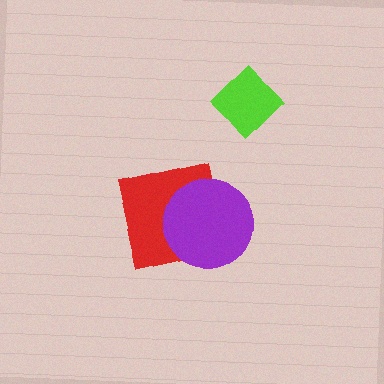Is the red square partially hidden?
Yes, it is partially covered by another shape.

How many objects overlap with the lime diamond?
0 objects overlap with the lime diamond.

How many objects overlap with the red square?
1 object overlaps with the red square.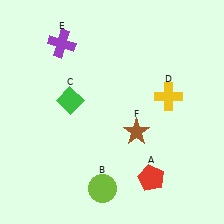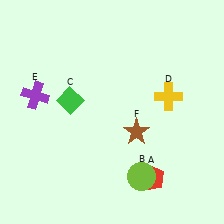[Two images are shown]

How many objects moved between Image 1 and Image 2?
2 objects moved between the two images.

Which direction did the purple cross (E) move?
The purple cross (E) moved down.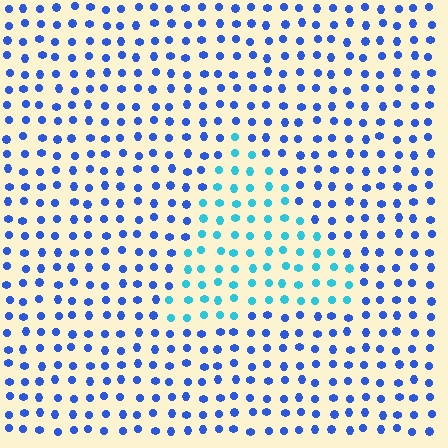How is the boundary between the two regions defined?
The boundary is defined purely by a slight shift in hue (about 38 degrees). Spacing, size, and orientation are identical on both sides.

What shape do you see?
I see a triangle.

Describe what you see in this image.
The image is filled with small blue elements in a uniform arrangement. A triangle-shaped region is visible where the elements are tinted to a slightly different hue, forming a subtle color boundary.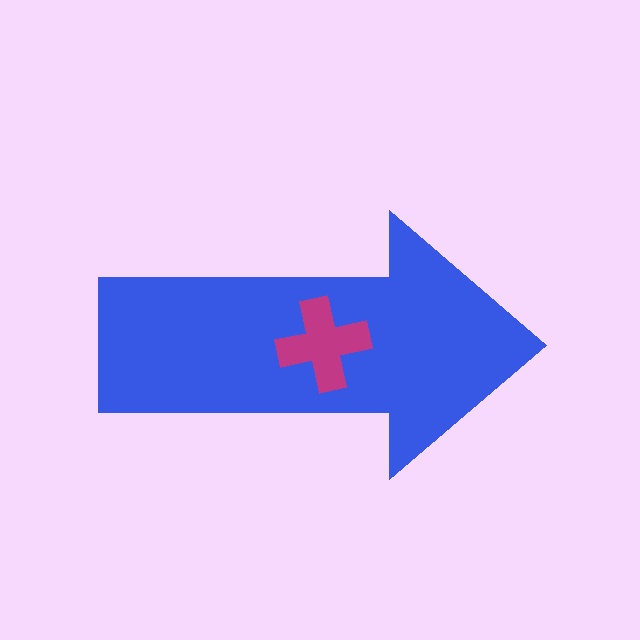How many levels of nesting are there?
2.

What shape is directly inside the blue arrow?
The magenta cross.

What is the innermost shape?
The magenta cross.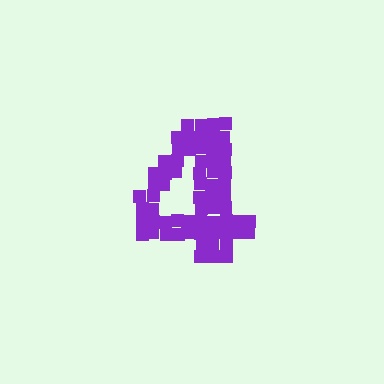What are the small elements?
The small elements are squares.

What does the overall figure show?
The overall figure shows the digit 4.